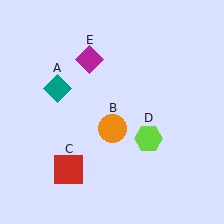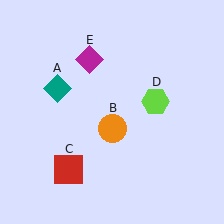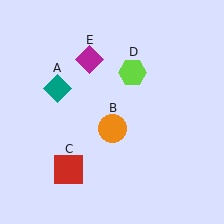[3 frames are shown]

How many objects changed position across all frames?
1 object changed position: lime hexagon (object D).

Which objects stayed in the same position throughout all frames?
Teal diamond (object A) and orange circle (object B) and red square (object C) and magenta diamond (object E) remained stationary.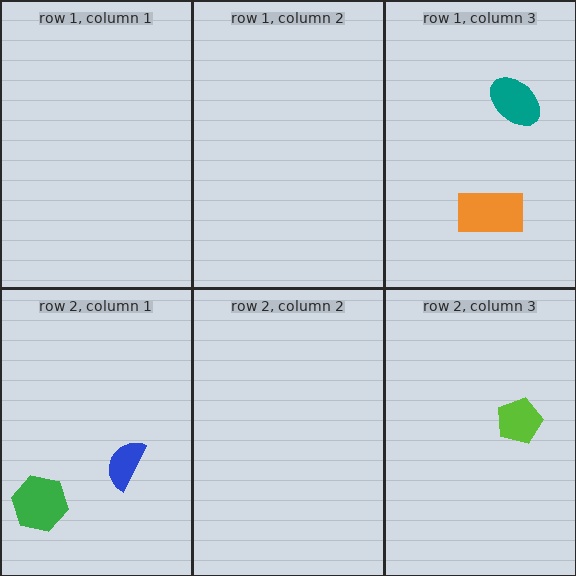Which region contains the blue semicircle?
The row 2, column 1 region.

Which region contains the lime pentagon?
The row 2, column 3 region.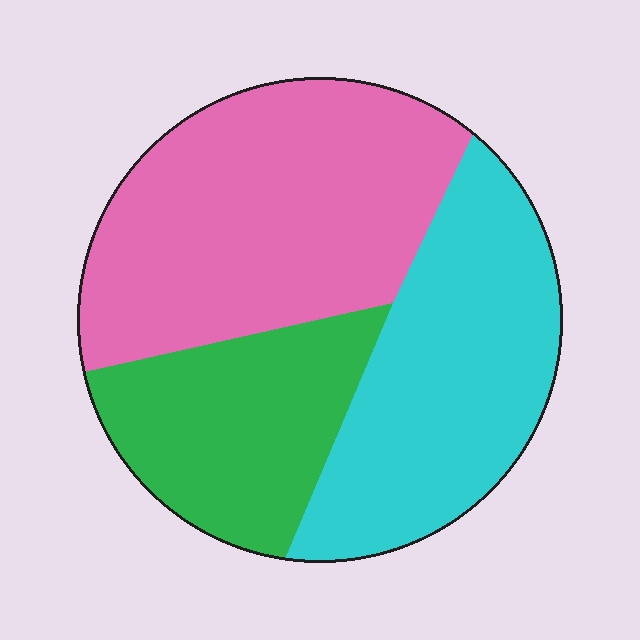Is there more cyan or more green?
Cyan.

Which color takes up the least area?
Green, at roughly 25%.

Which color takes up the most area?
Pink, at roughly 40%.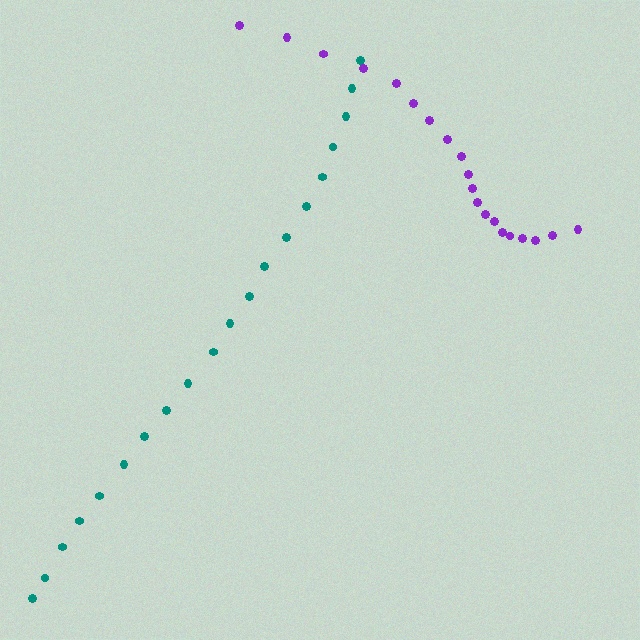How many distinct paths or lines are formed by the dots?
There are 2 distinct paths.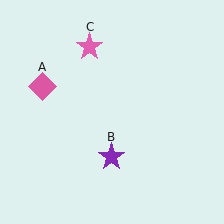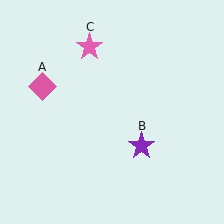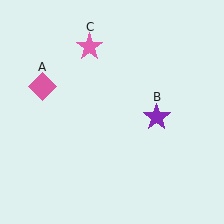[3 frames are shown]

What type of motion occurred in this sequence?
The purple star (object B) rotated counterclockwise around the center of the scene.